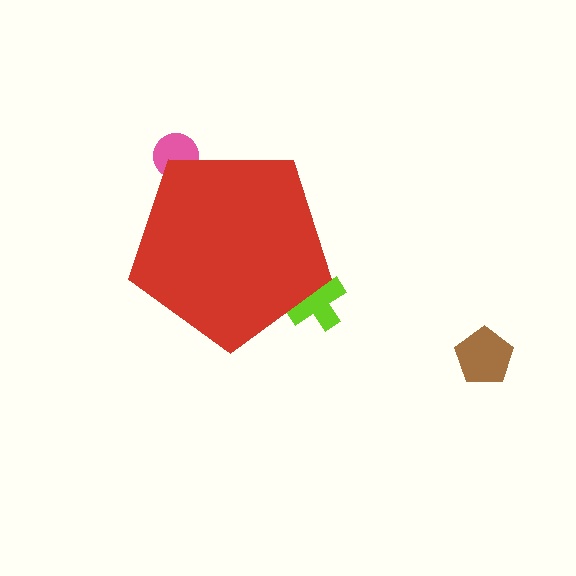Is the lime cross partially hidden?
Yes, the lime cross is partially hidden behind the red pentagon.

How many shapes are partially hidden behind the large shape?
2 shapes are partially hidden.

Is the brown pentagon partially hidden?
No, the brown pentagon is fully visible.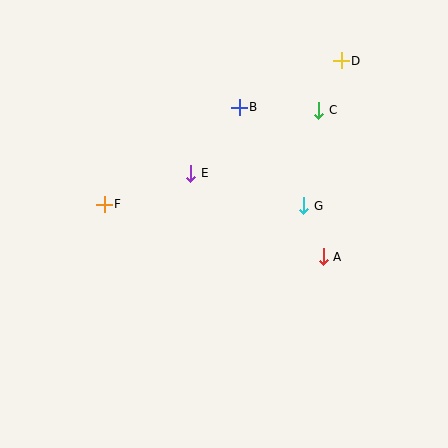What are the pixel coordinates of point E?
Point E is at (191, 173).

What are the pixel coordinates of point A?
Point A is at (323, 257).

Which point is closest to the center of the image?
Point E at (191, 173) is closest to the center.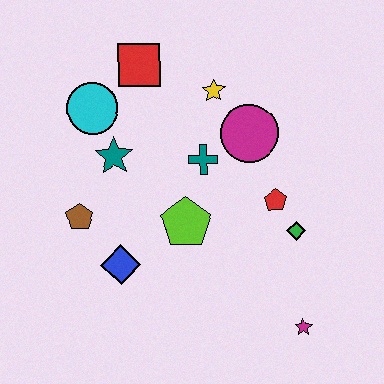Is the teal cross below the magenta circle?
Yes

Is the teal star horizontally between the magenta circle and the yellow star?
No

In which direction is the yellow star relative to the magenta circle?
The yellow star is above the magenta circle.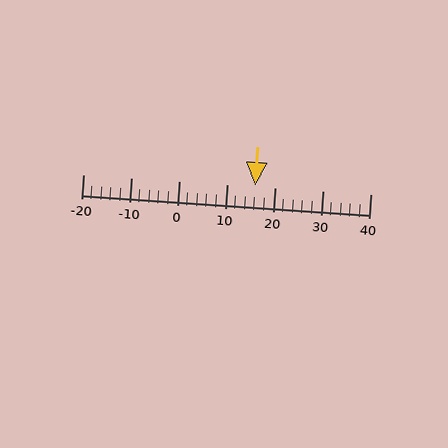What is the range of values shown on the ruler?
The ruler shows values from -20 to 40.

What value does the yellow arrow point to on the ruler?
The yellow arrow points to approximately 16.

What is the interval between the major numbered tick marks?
The major tick marks are spaced 10 units apart.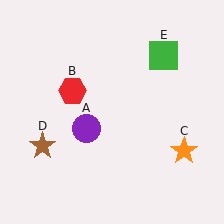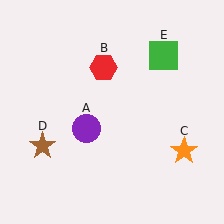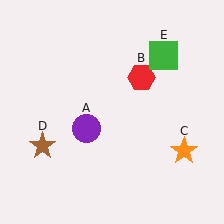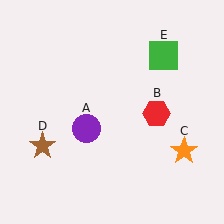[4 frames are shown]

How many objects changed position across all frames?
1 object changed position: red hexagon (object B).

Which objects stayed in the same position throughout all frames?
Purple circle (object A) and orange star (object C) and brown star (object D) and green square (object E) remained stationary.